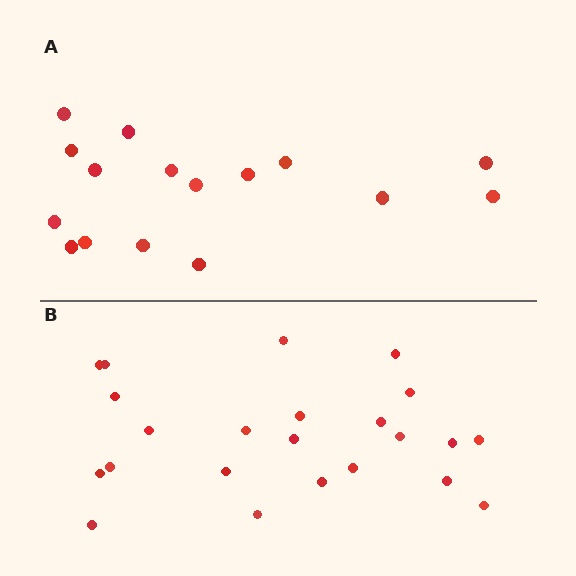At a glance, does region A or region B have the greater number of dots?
Region B (the bottom region) has more dots.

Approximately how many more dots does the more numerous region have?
Region B has roughly 8 or so more dots than region A.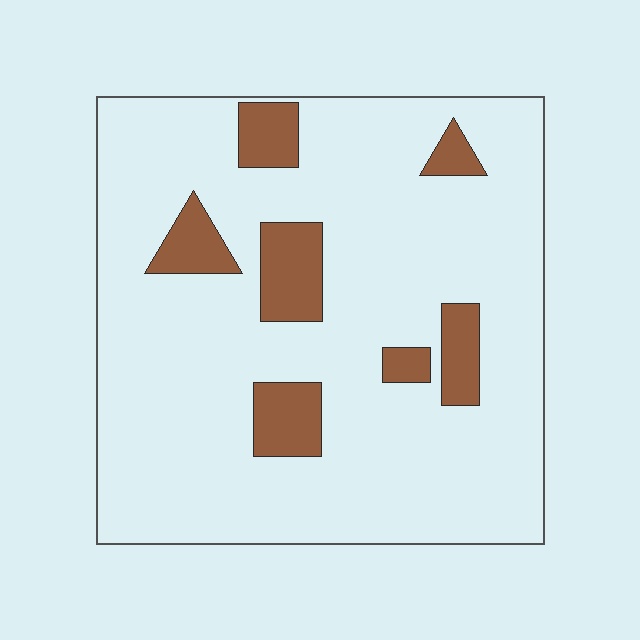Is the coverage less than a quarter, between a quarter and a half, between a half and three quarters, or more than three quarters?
Less than a quarter.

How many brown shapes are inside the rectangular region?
7.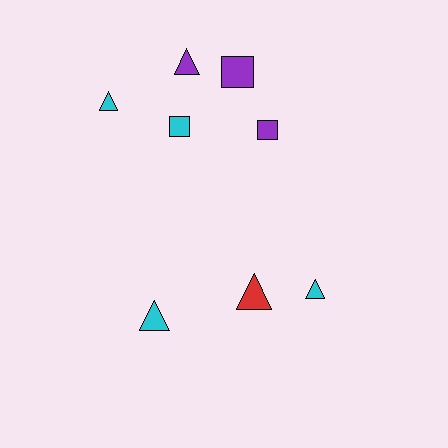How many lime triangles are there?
There are no lime triangles.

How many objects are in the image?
There are 8 objects.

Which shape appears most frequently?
Triangle, with 5 objects.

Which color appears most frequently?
Cyan, with 4 objects.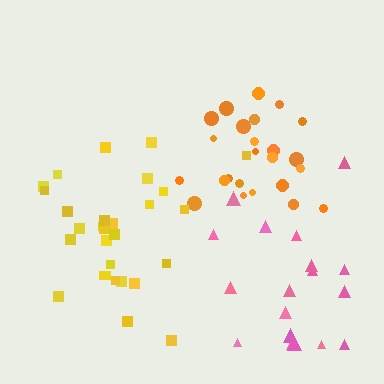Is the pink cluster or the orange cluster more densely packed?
Orange.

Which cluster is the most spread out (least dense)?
Pink.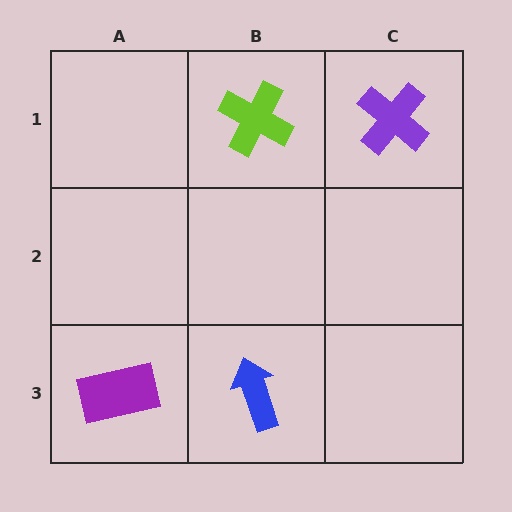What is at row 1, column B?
A lime cross.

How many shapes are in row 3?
2 shapes.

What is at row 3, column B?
A blue arrow.